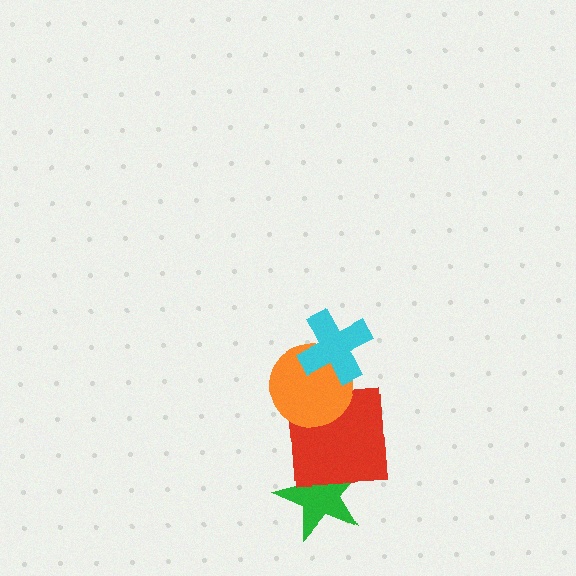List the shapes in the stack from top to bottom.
From top to bottom: the cyan cross, the orange circle, the red square, the green star.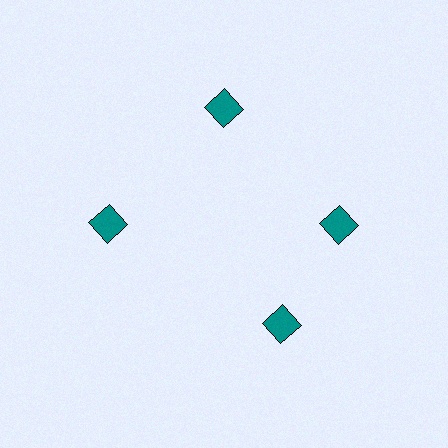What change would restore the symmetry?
The symmetry would be restored by rotating it back into even spacing with its neighbors so that all 4 squares sit at equal angles and equal distance from the center.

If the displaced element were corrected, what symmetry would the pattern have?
It would have 4-fold rotational symmetry — the pattern would map onto itself every 90 degrees.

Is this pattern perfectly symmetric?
No. The 4 teal squares are arranged in a ring, but one element near the 6 o'clock position is rotated out of alignment along the ring, breaking the 4-fold rotational symmetry.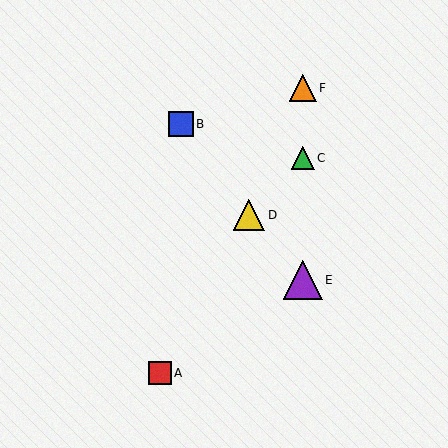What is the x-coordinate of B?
Object B is at x≈181.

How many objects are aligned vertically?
3 objects (C, E, F) are aligned vertically.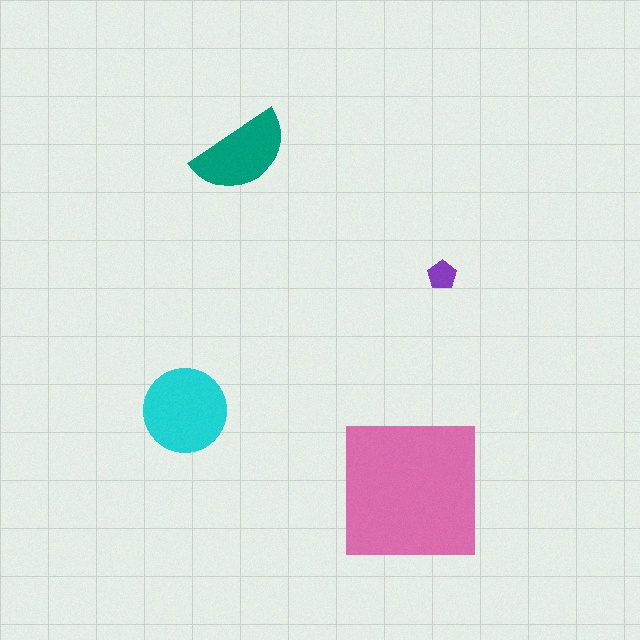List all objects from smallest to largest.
The purple pentagon, the teal semicircle, the cyan circle, the pink square.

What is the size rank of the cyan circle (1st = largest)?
2nd.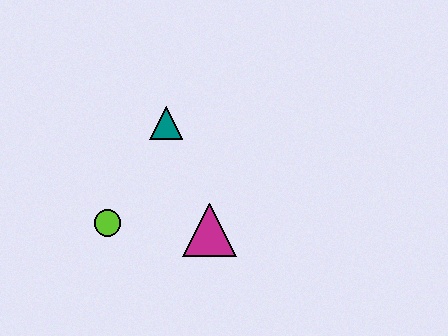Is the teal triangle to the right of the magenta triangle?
No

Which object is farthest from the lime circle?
The teal triangle is farthest from the lime circle.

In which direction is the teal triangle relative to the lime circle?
The teal triangle is above the lime circle.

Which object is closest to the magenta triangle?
The lime circle is closest to the magenta triangle.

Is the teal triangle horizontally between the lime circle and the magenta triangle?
Yes